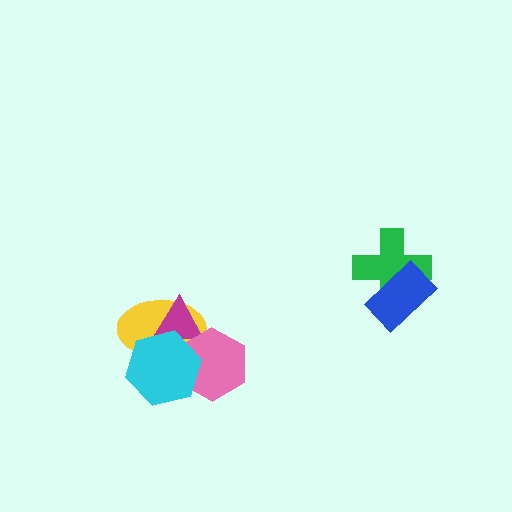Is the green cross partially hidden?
Yes, it is partially covered by another shape.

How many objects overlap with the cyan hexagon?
3 objects overlap with the cyan hexagon.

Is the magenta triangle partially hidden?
Yes, it is partially covered by another shape.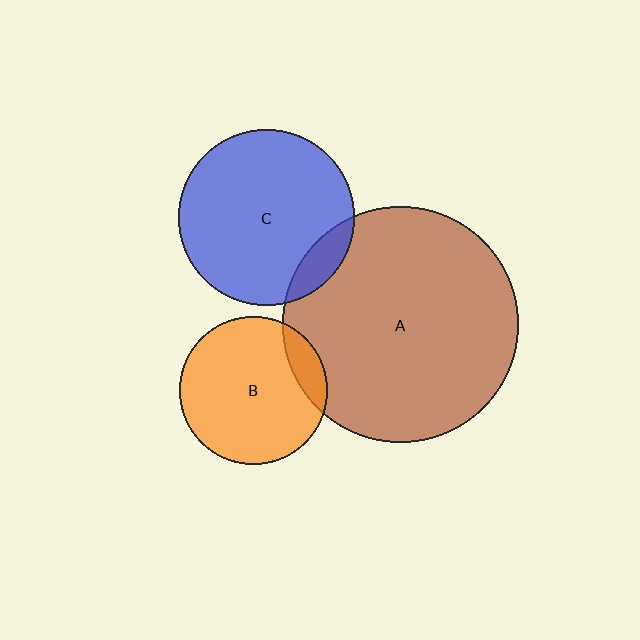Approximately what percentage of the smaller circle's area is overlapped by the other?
Approximately 10%.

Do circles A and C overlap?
Yes.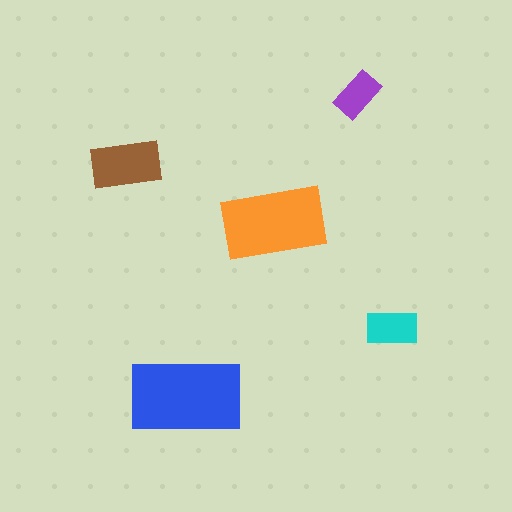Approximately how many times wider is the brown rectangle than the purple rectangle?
About 1.5 times wider.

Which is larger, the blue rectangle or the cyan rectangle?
The blue one.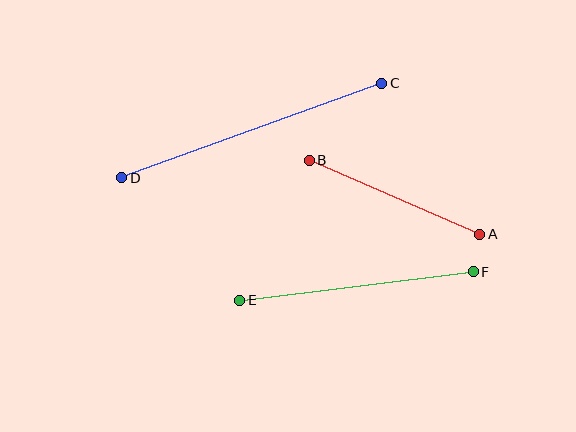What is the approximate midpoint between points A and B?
The midpoint is at approximately (395, 197) pixels.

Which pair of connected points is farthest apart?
Points C and D are farthest apart.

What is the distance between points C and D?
The distance is approximately 277 pixels.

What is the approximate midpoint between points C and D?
The midpoint is at approximately (252, 131) pixels.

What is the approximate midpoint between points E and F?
The midpoint is at approximately (357, 286) pixels.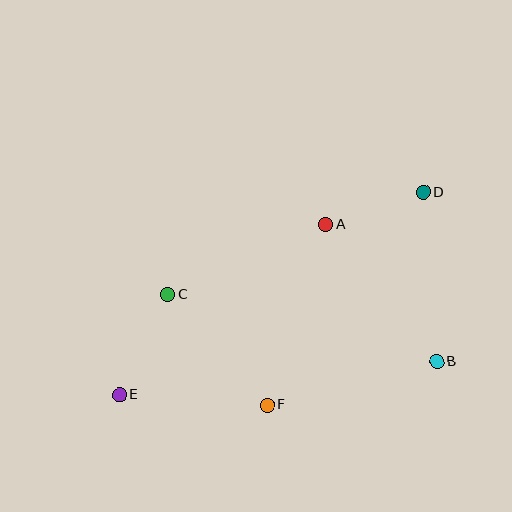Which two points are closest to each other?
Points A and D are closest to each other.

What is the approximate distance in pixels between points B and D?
The distance between B and D is approximately 170 pixels.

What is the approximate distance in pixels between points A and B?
The distance between A and B is approximately 176 pixels.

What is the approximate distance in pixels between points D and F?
The distance between D and F is approximately 264 pixels.